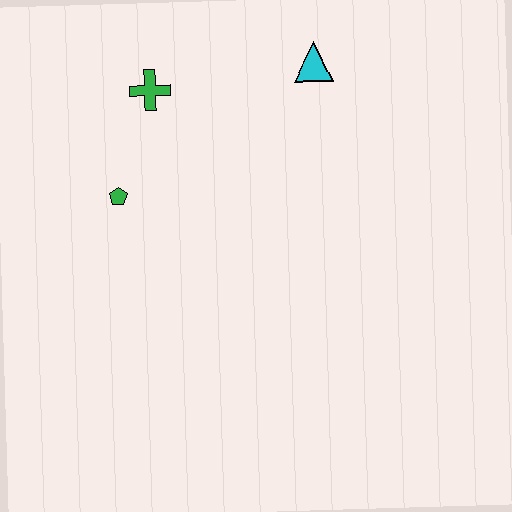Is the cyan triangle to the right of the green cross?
Yes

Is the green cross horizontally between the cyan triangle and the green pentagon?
Yes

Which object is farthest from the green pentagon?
The cyan triangle is farthest from the green pentagon.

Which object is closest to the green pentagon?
The green cross is closest to the green pentagon.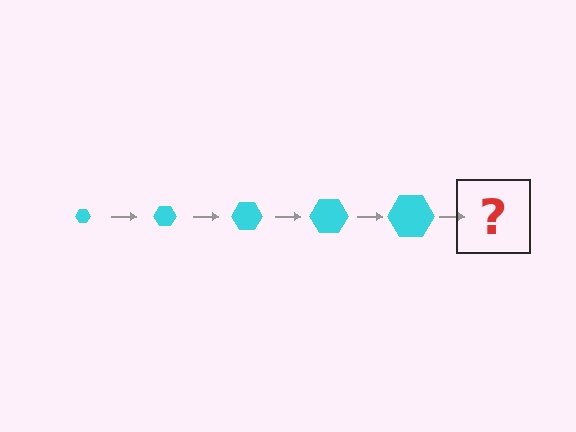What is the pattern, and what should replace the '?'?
The pattern is that the hexagon gets progressively larger each step. The '?' should be a cyan hexagon, larger than the previous one.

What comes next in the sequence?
The next element should be a cyan hexagon, larger than the previous one.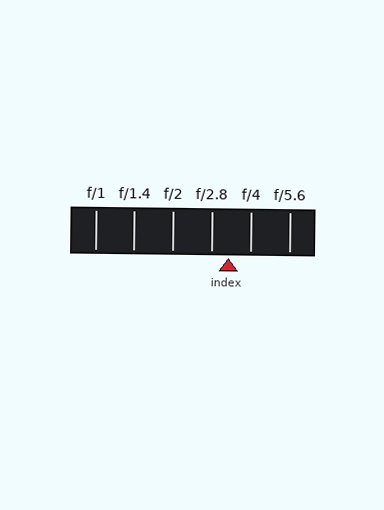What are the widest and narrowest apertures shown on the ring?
The widest aperture shown is f/1 and the narrowest is f/5.6.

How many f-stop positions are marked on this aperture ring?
There are 6 f-stop positions marked.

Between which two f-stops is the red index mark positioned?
The index mark is between f/2.8 and f/4.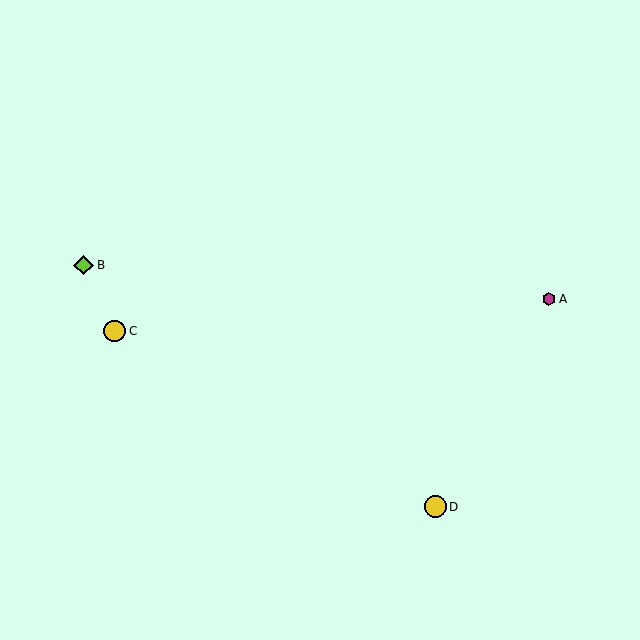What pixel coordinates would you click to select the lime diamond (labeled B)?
Click at (84, 265) to select the lime diamond B.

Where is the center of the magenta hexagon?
The center of the magenta hexagon is at (549, 299).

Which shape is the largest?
The yellow circle (labeled D) is the largest.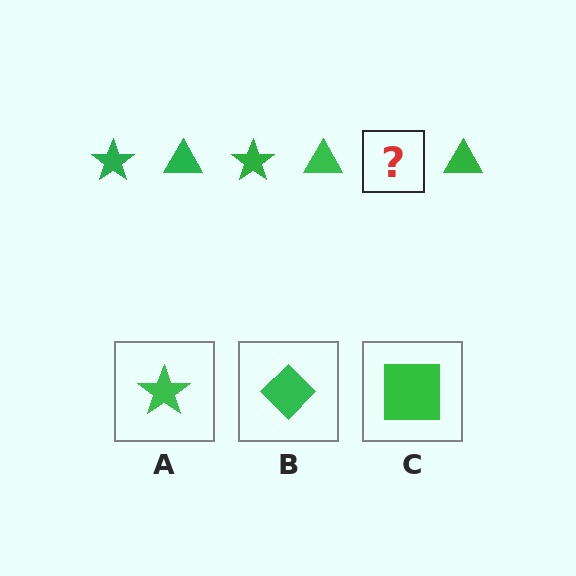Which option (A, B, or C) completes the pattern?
A.